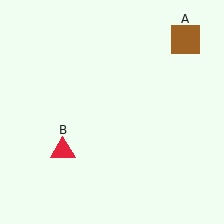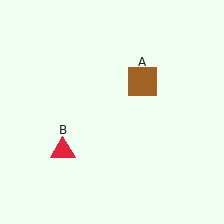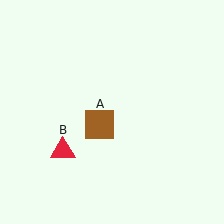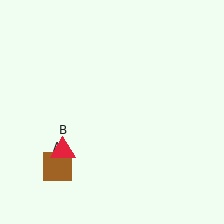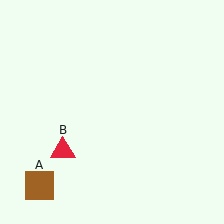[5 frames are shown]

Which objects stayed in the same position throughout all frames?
Red triangle (object B) remained stationary.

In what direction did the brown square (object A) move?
The brown square (object A) moved down and to the left.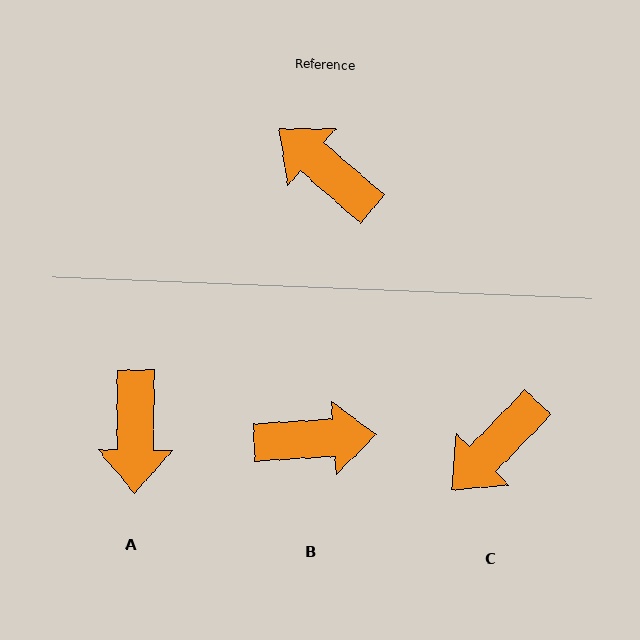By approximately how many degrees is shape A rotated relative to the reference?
Approximately 130 degrees counter-clockwise.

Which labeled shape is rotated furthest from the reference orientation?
B, about 136 degrees away.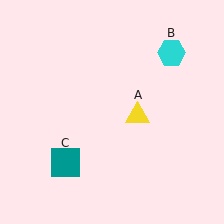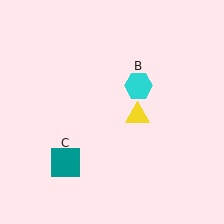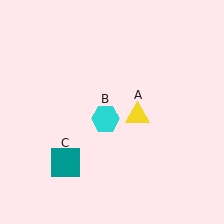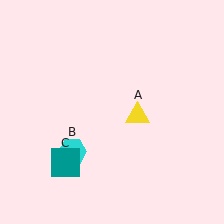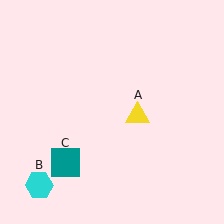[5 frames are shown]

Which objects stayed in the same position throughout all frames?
Yellow triangle (object A) and teal square (object C) remained stationary.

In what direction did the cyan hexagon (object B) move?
The cyan hexagon (object B) moved down and to the left.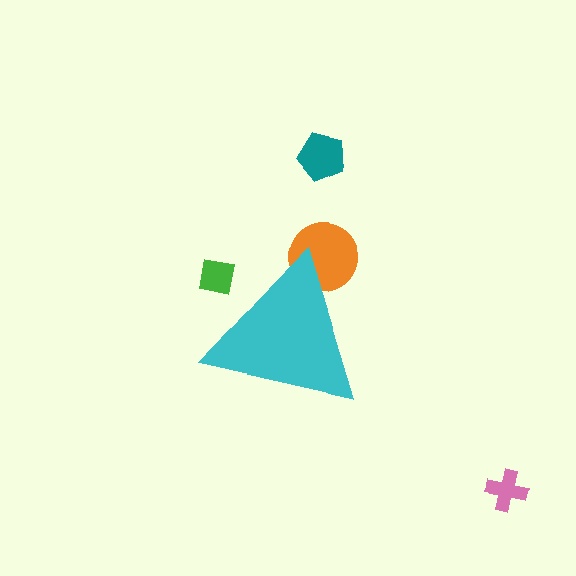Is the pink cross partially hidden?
No, the pink cross is fully visible.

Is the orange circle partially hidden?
Yes, the orange circle is partially hidden behind the cyan triangle.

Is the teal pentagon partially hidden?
No, the teal pentagon is fully visible.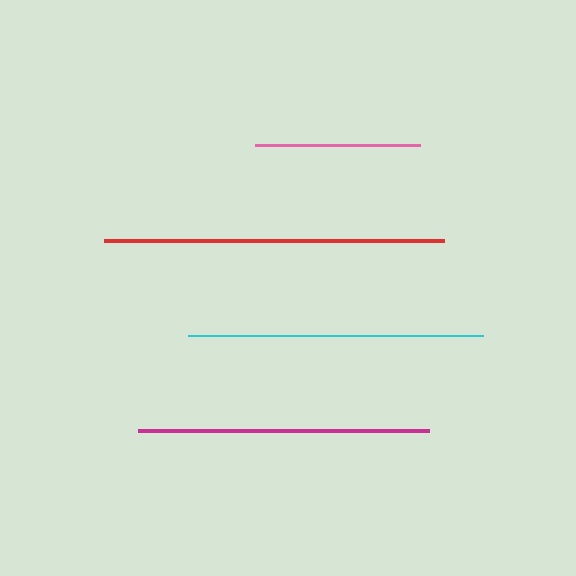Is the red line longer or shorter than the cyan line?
The red line is longer than the cyan line.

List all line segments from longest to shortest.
From longest to shortest: red, cyan, magenta, pink.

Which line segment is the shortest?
The pink line is the shortest at approximately 165 pixels.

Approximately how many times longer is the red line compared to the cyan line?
The red line is approximately 1.2 times the length of the cyan line.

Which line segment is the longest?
The red line is the longest at approximately 340 pixels.